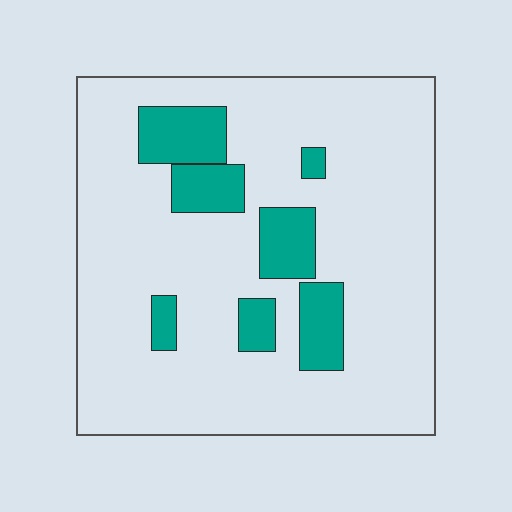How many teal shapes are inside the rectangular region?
7.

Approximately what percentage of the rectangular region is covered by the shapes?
Approximately 15%.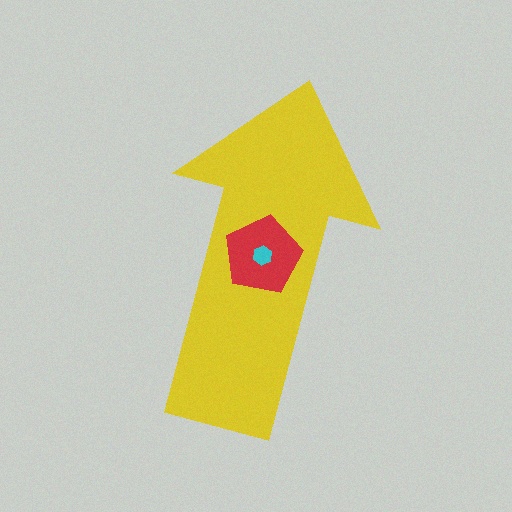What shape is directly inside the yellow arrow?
The red pentagon.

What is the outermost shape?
The yellow arrow.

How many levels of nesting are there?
3.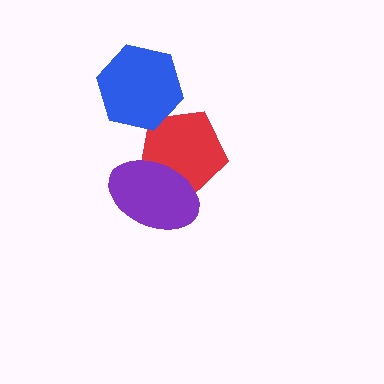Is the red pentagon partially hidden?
Yes, it is partially covered by another shape.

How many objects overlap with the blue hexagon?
1 object overlaps with the blue hexagon.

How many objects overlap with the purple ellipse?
1 object overlaps with the purple ellipse.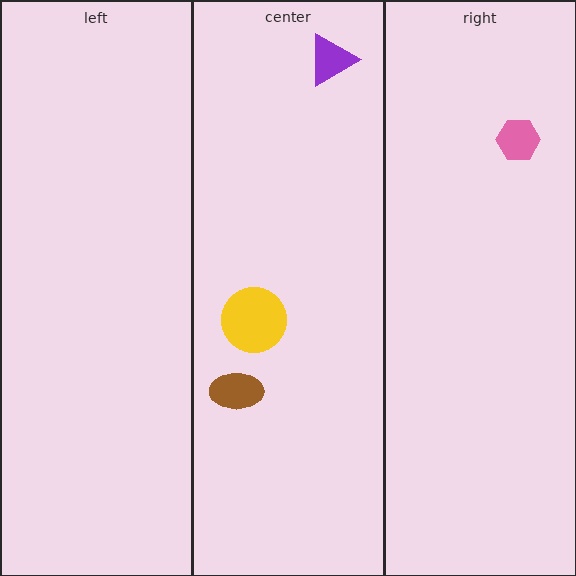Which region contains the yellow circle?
The center region.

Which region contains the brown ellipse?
The center region.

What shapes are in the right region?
The pink hexagon.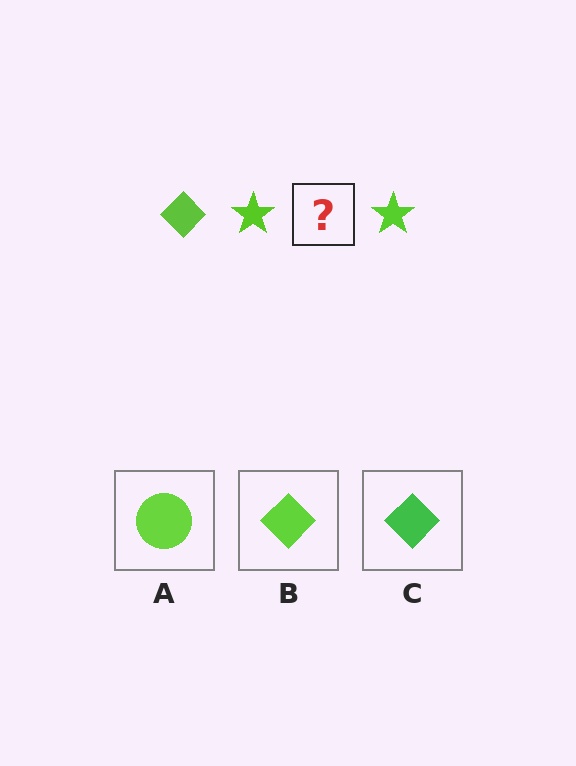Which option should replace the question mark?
Option B.